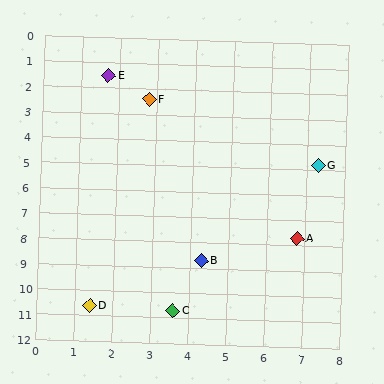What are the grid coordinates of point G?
Point G is at approximately (7.3, 4.8).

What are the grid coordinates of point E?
Point E is at approximately (1.7, 1.5).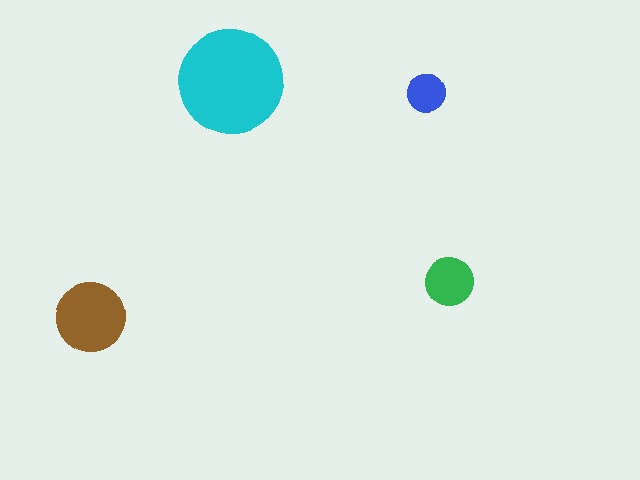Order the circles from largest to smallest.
the cyan one, the brown one, the green one, the blue one.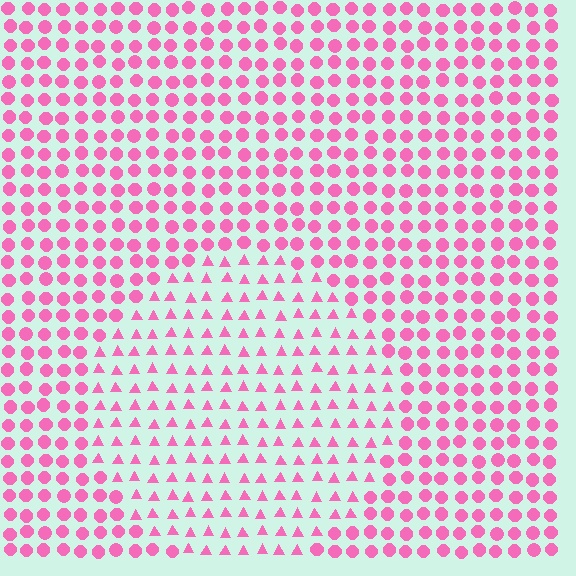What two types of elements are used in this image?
The image uses triangles inside the circle region and circles outside it.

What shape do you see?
I see a circle.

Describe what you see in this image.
The image is filled with small pink elements arranged in a uniform grid. A circle-shaped region contains triangles, while the surrounding area contains circles. The boundary is defined purely by the change in element shape.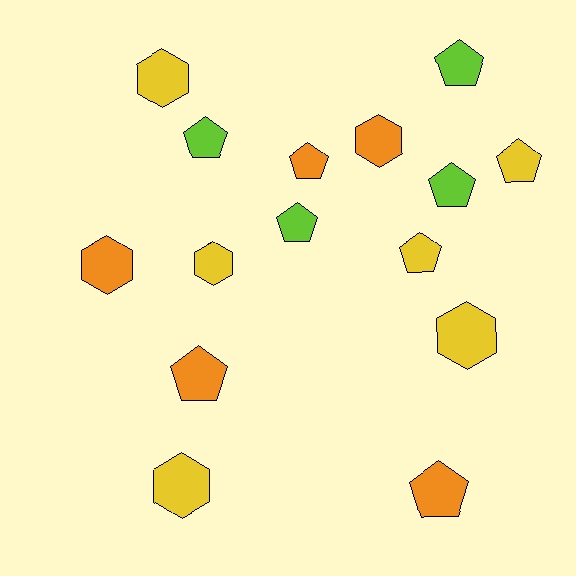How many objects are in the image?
There are 15 objects.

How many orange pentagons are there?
There are 3 orange pentagons.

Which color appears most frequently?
Yellow, with 6 objects.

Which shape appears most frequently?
Pentagon, with 9 objects.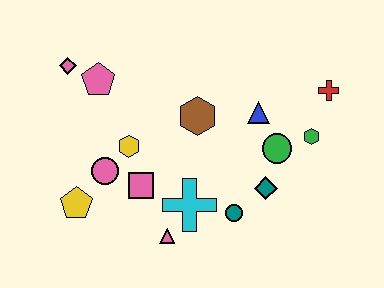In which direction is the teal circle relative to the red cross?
The teal circle is below the red cross.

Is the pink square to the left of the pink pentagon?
No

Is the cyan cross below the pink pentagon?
Yes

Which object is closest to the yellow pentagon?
The pink circle is closest to the yellow pentagon.